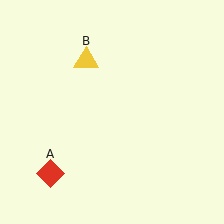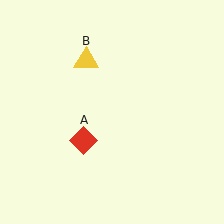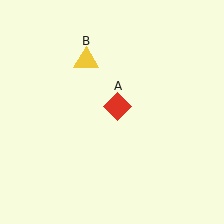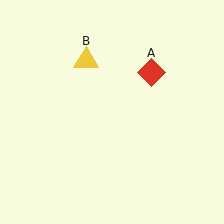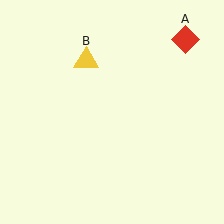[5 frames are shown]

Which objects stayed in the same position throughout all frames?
Yellow triangle (object B) remained stationary.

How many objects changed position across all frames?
1 object changed position: red diamond (object A).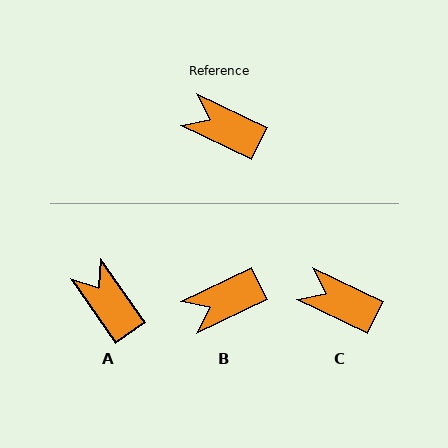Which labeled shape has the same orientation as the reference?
C.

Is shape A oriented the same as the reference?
No, it is off by about 29 degrees.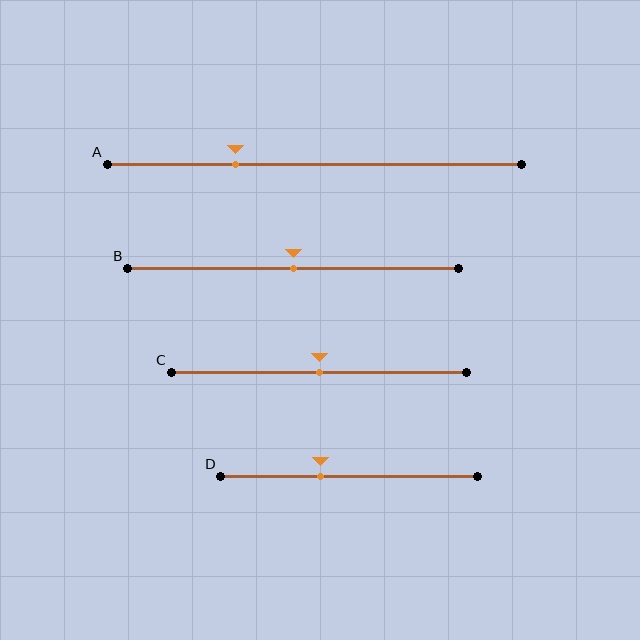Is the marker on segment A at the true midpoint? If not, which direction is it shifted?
No, the marker on segment A is shifted to the left by about 19% of the segment length.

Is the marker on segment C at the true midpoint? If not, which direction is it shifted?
Yes, the marker on segment C is at the true midpoint.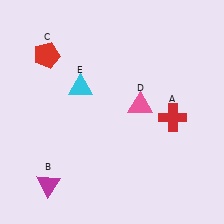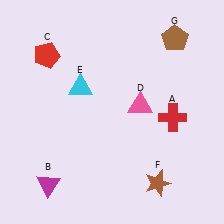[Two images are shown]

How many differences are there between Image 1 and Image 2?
There are 2 differences between the two images.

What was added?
A brown star (F), a brown pentagon (G) were added in Image 2.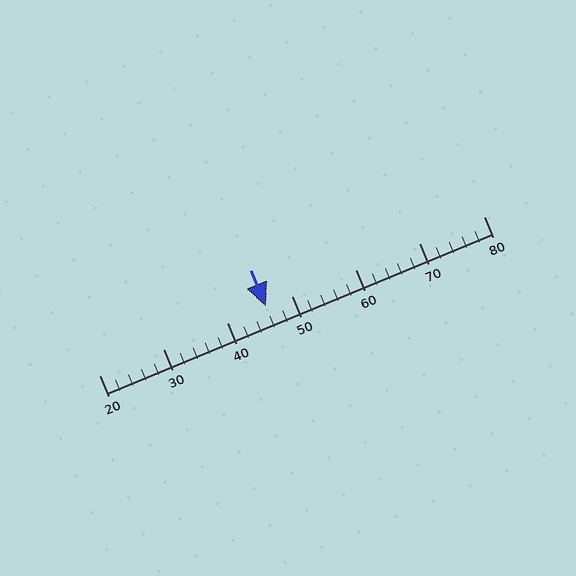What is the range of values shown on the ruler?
The ruler shows values from 20 to 80.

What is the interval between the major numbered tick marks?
The major tick marks are spaced 10 units apart.